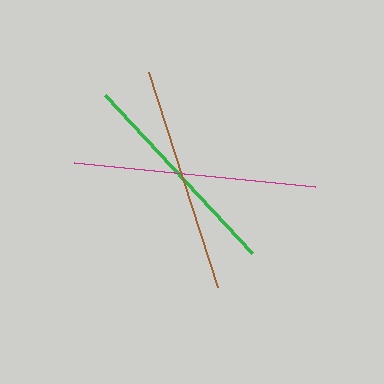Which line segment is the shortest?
The green line is the shortest at approximately 217 pixels.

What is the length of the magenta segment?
The magenta segment is approximately 242 pixels long.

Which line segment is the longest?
The magenta line is the longest at approximately 242 pixels.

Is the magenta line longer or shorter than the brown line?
The magenta line is longer than the brown line.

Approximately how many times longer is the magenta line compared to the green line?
The magenta line is approximately 1.1 times the length of the green line.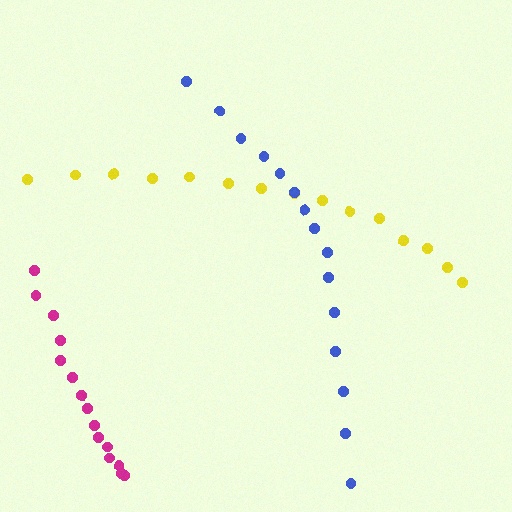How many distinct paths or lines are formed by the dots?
There are 3 distinct paths.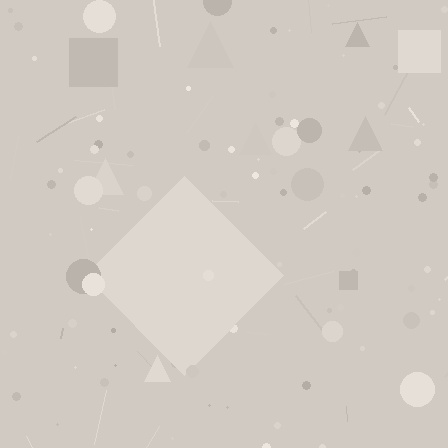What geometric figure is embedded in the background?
A diamond is embedded in the background.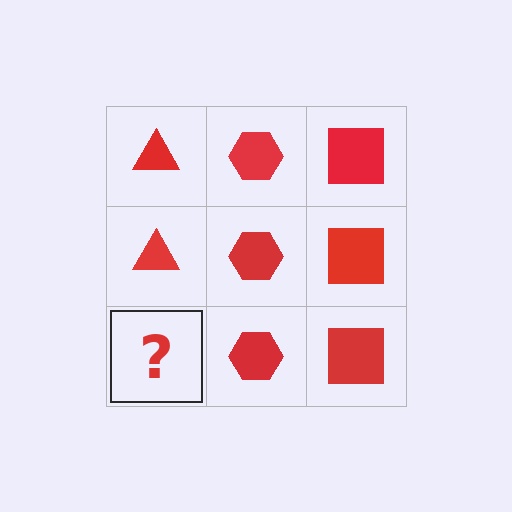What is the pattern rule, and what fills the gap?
The rule is that each column has a consistent shape. The gap should be filled with a red triangle.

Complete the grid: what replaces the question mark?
The question mark should be replaced with a red triangle.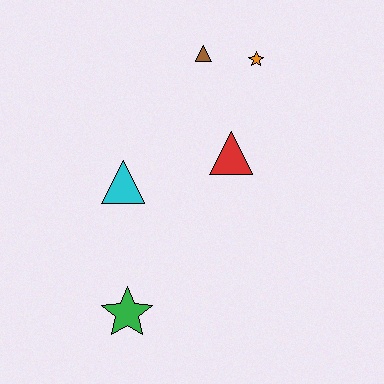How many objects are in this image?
There are 5 objects.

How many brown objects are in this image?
There is 1 brown object.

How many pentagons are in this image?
There are no pentagons.